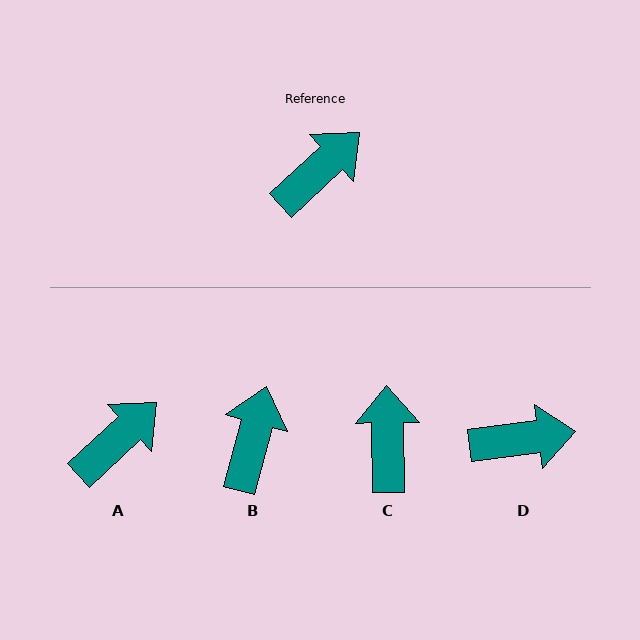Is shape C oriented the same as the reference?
No, it is off by about 48 degrees.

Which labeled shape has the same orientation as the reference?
A.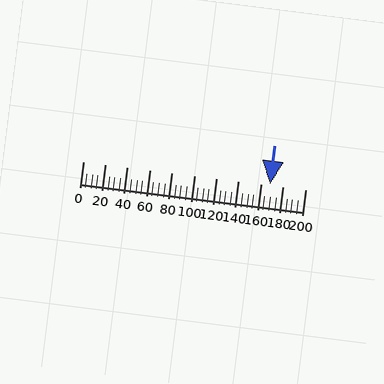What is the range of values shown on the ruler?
The ruler shows values from 0 to 200.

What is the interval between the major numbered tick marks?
The major tick marks are spaced 20 units apart.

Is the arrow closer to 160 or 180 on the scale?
The arrow is closer to 160.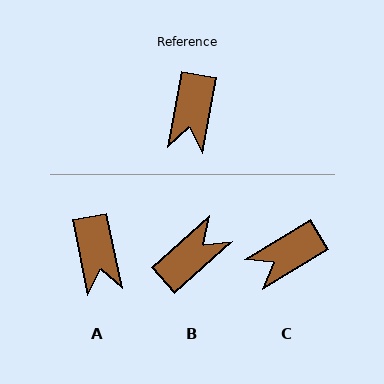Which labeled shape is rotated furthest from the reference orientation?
B, about 142 degrees away.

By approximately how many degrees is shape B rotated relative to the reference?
Approximately 142 degrees counter-clockwise.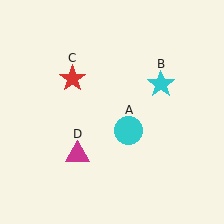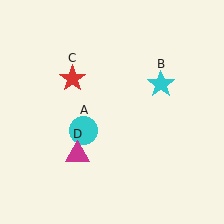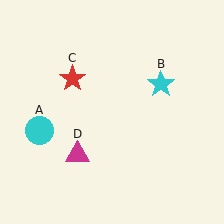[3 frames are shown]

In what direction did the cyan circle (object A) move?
The cyan circle (object A) moved left.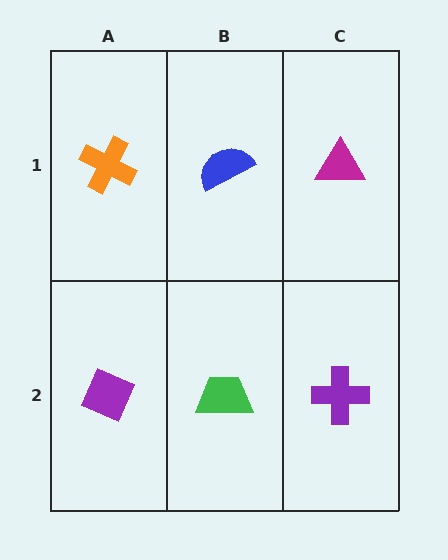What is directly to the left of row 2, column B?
A purple diamond.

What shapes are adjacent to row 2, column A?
An orange cross (row 1, column A), a green trapezoid (row 2, column B).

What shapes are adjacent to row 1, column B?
A green trapezoid (row 2, column B), an orange cross (row 1, column A), a magenta triangle (row 1, column C).